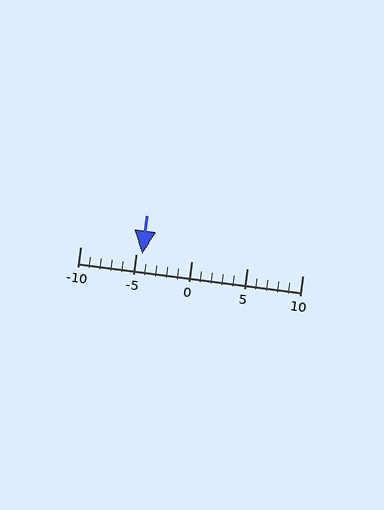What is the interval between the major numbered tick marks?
The major tick marks are spaced 5 units apart.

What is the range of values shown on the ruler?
The ruler shows values from -10 to 10.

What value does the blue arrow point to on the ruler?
The blue arrow points to approximately -4.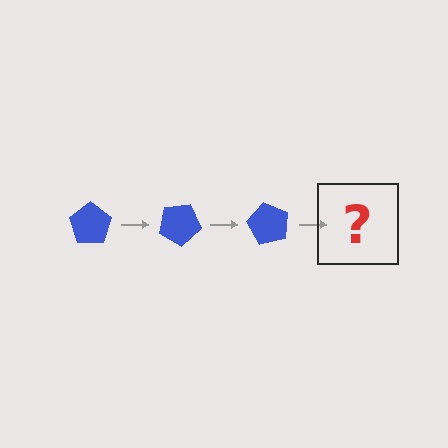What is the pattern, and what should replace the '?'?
The pattern is that the pentagon rotates 30 degrees each step. The '?' should be a blue pentagon rotated 90 degrees.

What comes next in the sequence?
The next element should be a blue pentagon rotated 90 degrees.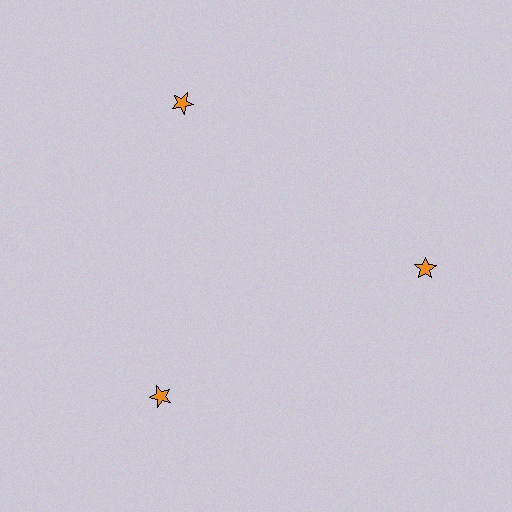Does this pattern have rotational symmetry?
Yes, this pattern has 3-fold rotational symmetry. It looks the same after rotating 120 degrees around the center.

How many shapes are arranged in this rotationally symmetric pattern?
There are 3 shapes, arranged in 3 groups of 1.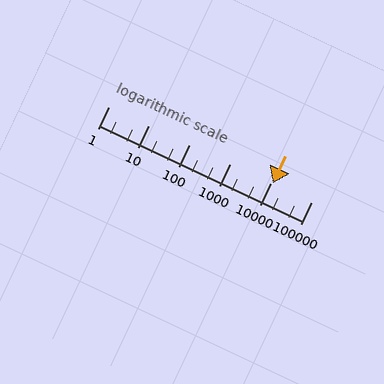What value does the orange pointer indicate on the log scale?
The pointer indicates approximately 11000.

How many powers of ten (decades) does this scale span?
The scale spans 5 decades, from 1 to 100000.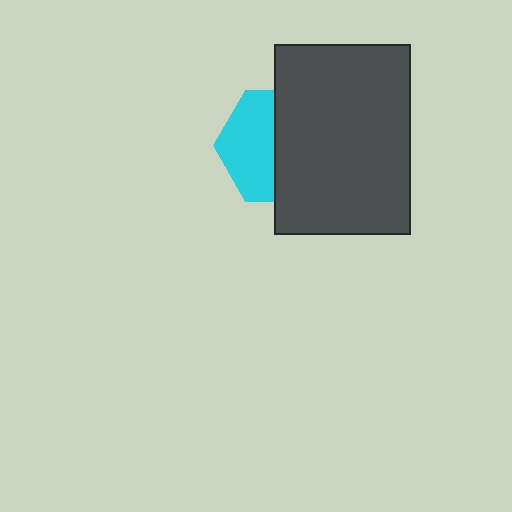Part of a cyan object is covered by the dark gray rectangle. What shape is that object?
It is a hexagon.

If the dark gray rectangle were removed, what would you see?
You would see the complete cyan hexagon.